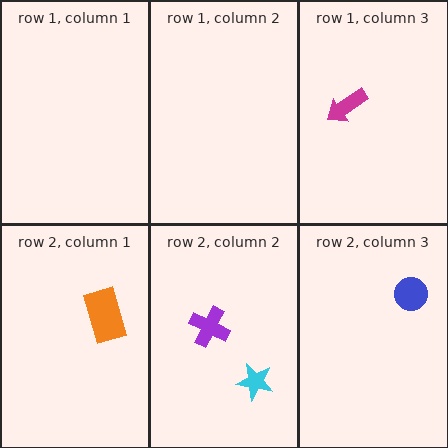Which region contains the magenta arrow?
The row 1, column 3 region.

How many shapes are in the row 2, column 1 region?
1.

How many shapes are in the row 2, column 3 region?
1.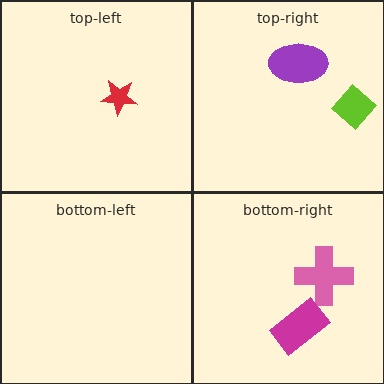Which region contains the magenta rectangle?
The bottom-right region.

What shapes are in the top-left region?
The red star.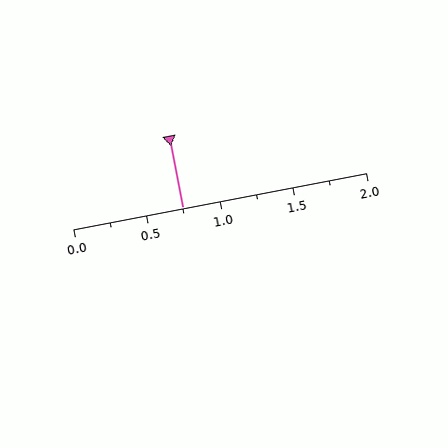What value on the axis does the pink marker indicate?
The marker indicates approximately 0.75.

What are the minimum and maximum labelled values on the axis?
The axis runs from 0.0 to 2.0.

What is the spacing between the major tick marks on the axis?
The major ticks are spaced 0.5 apart.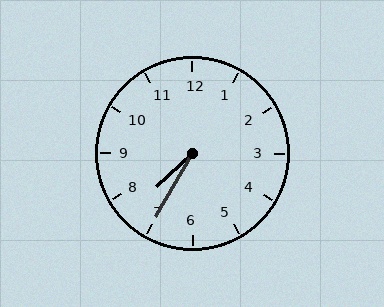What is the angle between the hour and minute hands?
Approximately 18 degrees.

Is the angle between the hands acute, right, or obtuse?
It is acute.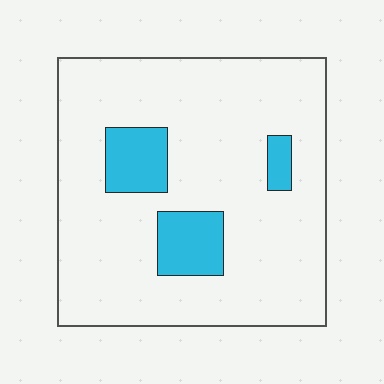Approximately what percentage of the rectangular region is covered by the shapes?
Approximately 15%.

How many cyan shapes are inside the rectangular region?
3.